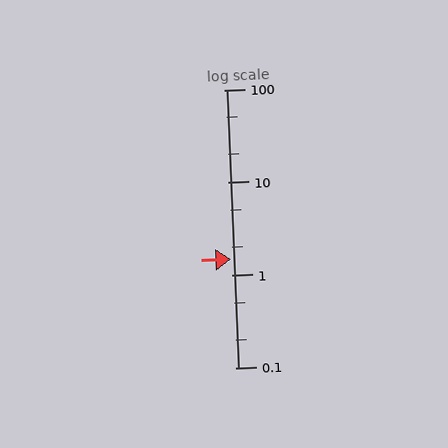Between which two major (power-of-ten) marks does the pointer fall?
The pointer is between 1 and 10.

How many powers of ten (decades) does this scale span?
The scale spans 3 decades, from 0.1 to 100.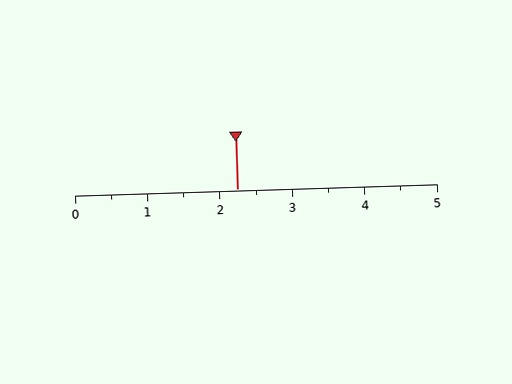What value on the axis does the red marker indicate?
The marker indicates approximately 2.2.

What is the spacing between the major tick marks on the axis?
The major ticks are spaced 1 apart.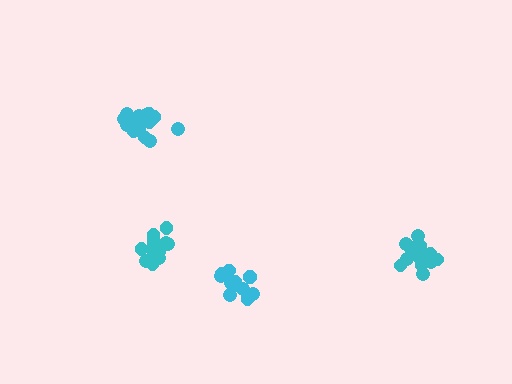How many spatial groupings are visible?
There are 4 spatial groupings.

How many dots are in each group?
Group 1: 16 dots, Group 2: 18 dots, Group 3: 13 dots, Group 4: 16 dots (63 total).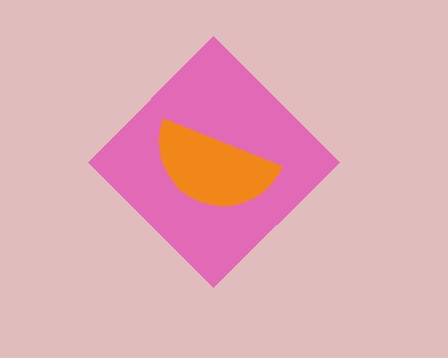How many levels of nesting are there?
2.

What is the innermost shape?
The orange semicircle.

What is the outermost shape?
The pink diamond.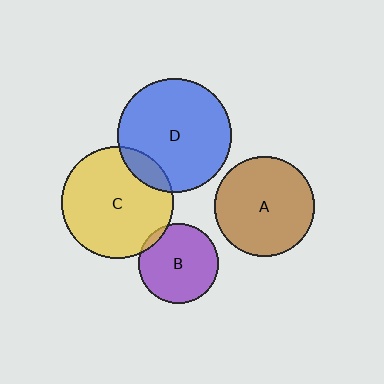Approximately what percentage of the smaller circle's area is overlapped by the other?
Approximately 10%.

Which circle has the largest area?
Circle D (blue).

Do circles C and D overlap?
Yes.